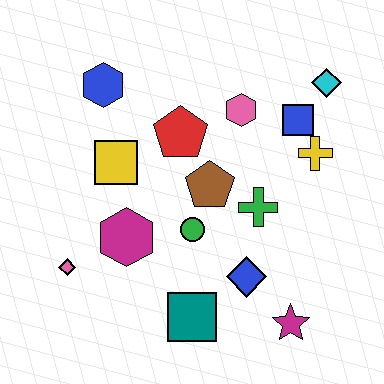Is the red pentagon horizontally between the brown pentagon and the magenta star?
No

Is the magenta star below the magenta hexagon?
Yes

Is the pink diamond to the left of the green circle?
Yes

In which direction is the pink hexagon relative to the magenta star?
The pink hexagon is above the magenta star.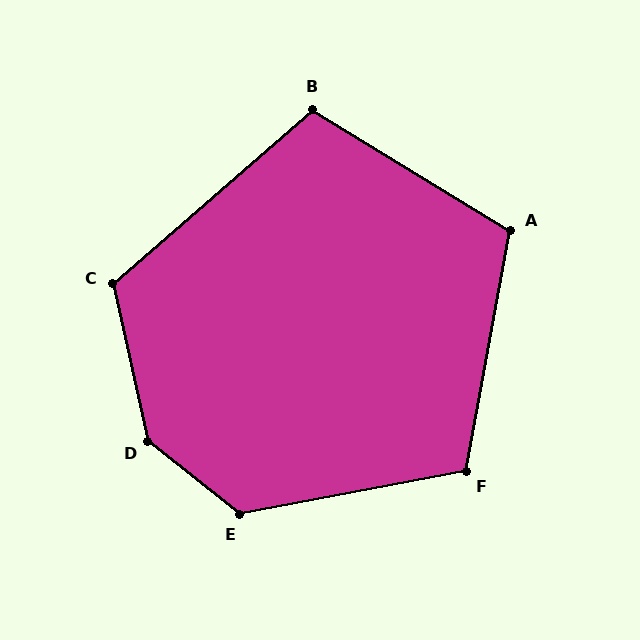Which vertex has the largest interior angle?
D, at approximately 141 degrees.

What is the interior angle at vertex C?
Approximately 118 degrees (obtuse).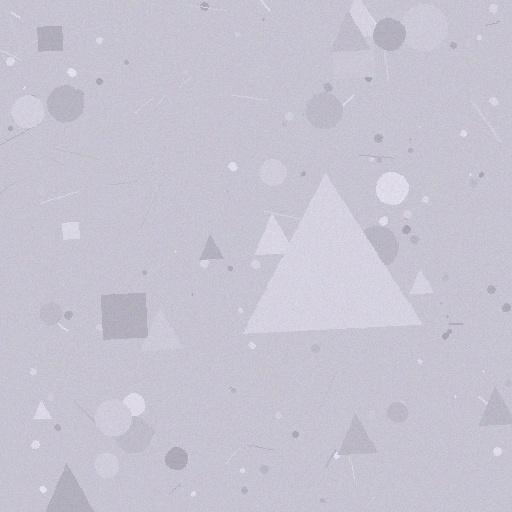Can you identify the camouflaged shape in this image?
The camouflaged shape is a triangle.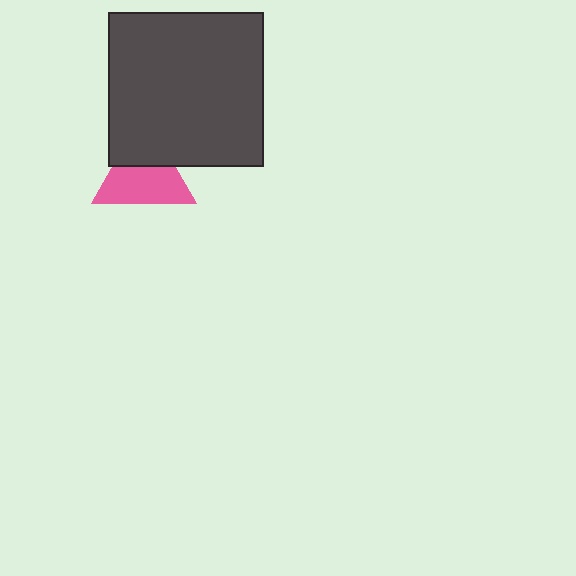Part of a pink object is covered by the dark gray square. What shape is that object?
It is a triangle.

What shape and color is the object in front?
The object in front is a dark gray square.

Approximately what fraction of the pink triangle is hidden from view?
Roughly 37% of the pink triangle is hidden behind the dark gray square.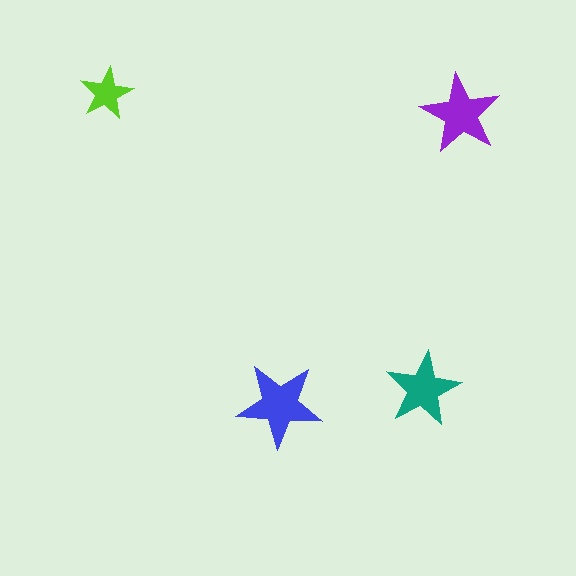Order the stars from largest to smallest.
the blue one, the purple one, the teal one, the lime one.